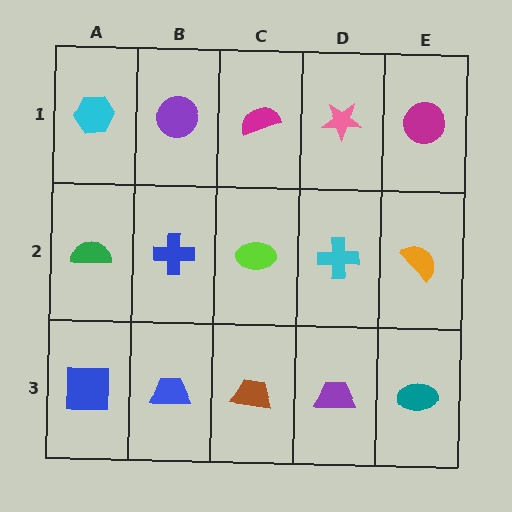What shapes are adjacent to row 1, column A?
A green semicircle (row 2, column A), a purple circle (row 1, column B).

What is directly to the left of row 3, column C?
A blue trapezoid.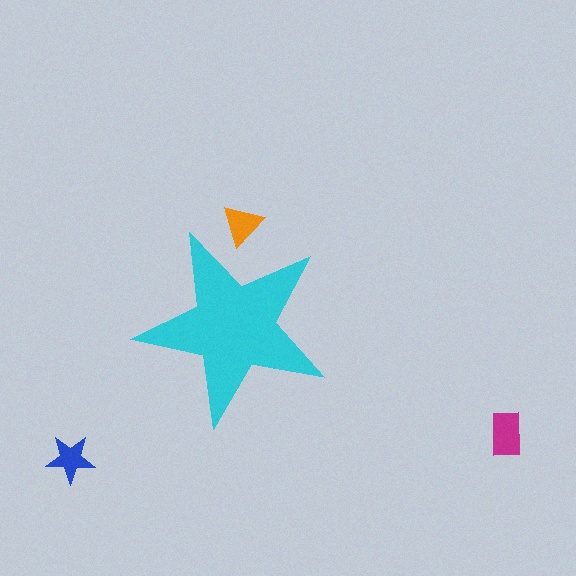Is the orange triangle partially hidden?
Yes, the orange triangle is partially hidden behind the cyan star.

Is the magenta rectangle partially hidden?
No, the magenta rectangle is fully visible.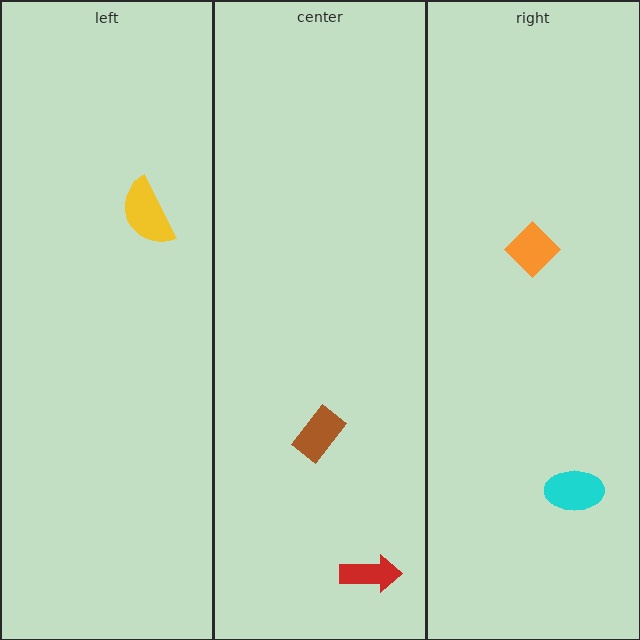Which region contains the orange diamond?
The right region.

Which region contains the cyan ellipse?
The right region.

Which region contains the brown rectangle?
The center region.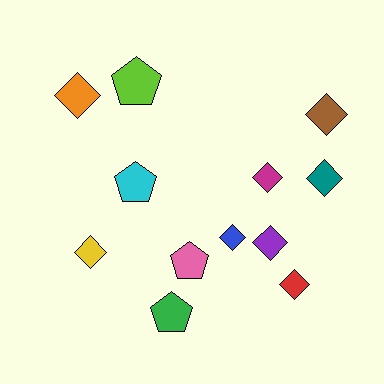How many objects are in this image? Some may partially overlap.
There are 12 objects.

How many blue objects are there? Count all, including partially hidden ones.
There is 1 blue object.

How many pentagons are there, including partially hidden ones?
There are 4 pentagons.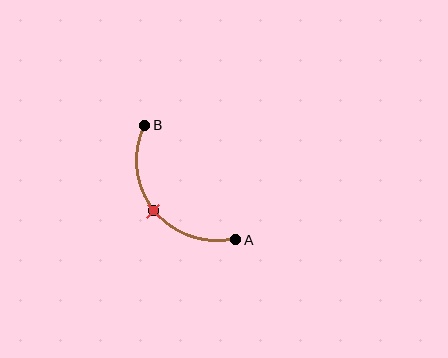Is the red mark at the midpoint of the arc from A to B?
Yes. The red mark lies on the arc at equal arc-length from both A and B — it is the arc midpoint.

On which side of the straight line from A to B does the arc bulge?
The arc bulges below and to the left of the straight line connecting A and B.